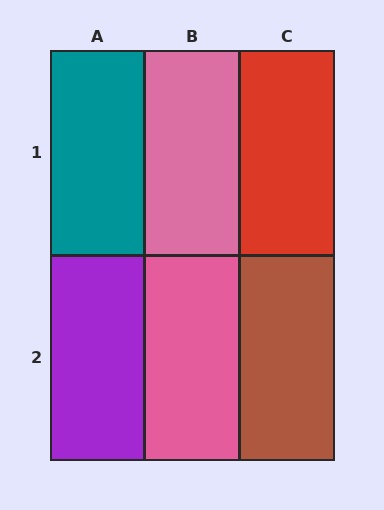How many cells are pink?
2 cells are pink.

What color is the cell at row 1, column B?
Pink.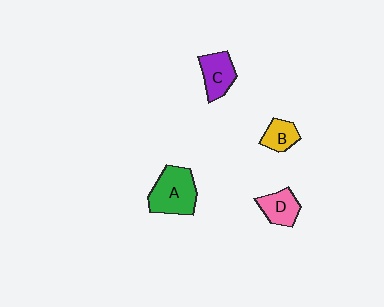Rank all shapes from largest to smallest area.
From largest to smallest: A (green), C (purple), D (pink), B (yellow).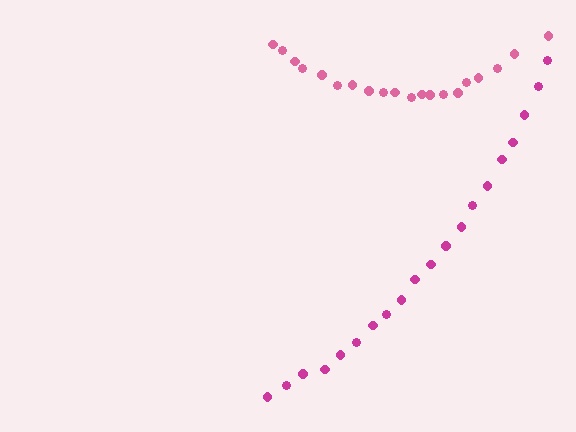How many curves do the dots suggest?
There are 2 distinct paths.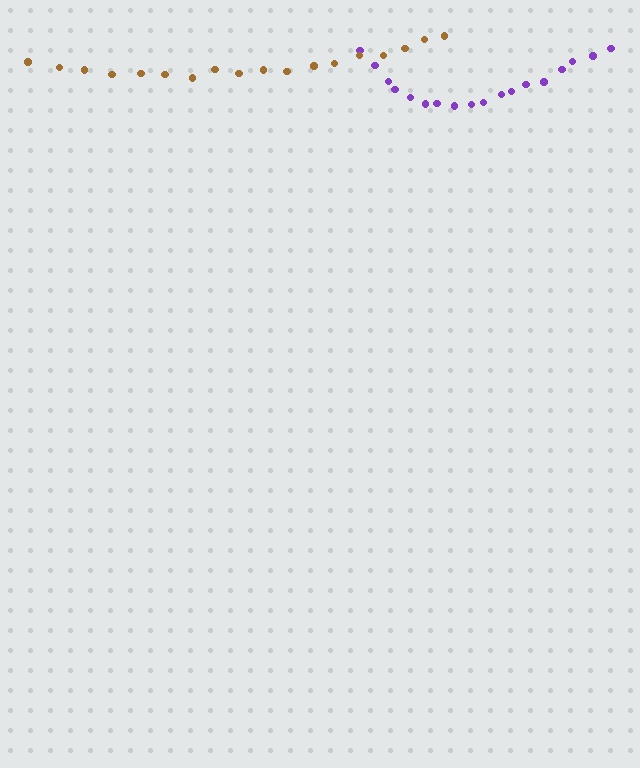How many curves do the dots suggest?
There are 2 distinct paths.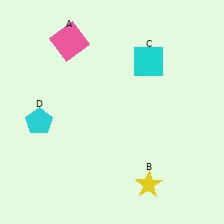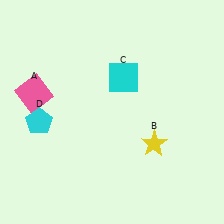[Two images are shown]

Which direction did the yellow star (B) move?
The yellow star (B) moved up.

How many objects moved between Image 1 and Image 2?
3 objects moved between the two images.